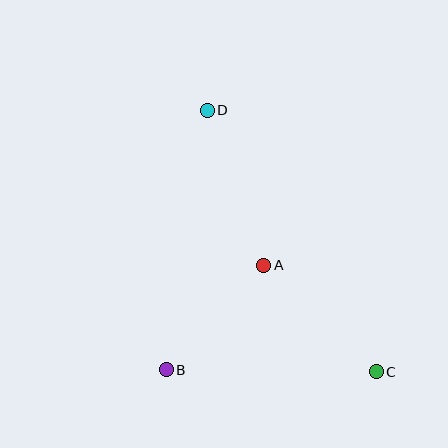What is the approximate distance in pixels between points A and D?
The distance between A and D is approximately 165 pixels.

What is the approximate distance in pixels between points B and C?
The distance between B and C is approximately 210 pixels.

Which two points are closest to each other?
Points A and B are closest to each other.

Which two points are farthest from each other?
Points C and D are farthest from each other.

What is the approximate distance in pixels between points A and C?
The distance between A and C is approximately 155 pixels.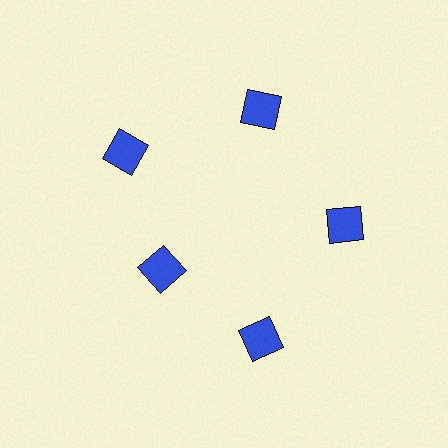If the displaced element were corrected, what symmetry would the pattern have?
It would have 5-fold rotational symmetry — the pattern would map onto itself every 72 degrees.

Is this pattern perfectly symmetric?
No. The 5 blue diamonds are arranged in a ring, but one element near the 8 o'clock position is pulled inward toward the center, breaking the 5-fold rotational symmetry.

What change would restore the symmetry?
The symmetry would be restored by moving it outward, back onto the ring so that all 5 diamonds sit at equal angles and equal distance from the center.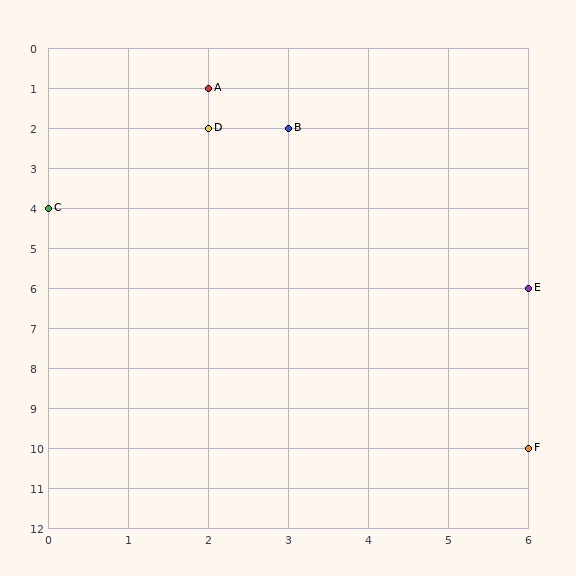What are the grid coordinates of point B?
Point B is at grid coordinates (3, 2).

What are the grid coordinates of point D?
Point D is at grid coordinates (2, 2).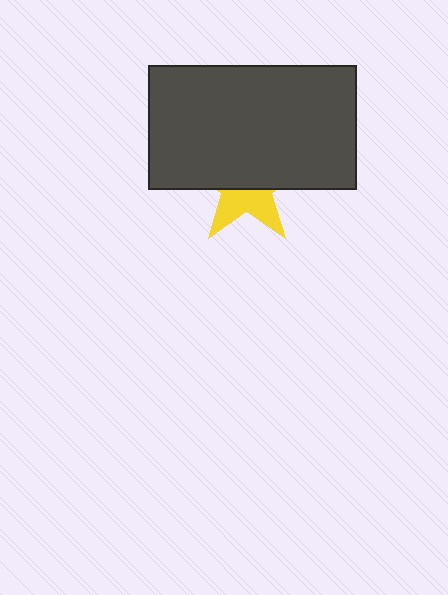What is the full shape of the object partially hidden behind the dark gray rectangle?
The partially hidden object is a yellow star.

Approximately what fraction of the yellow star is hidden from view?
Roughly 60% of the yellow star is hidden behind the dark gray rectangle.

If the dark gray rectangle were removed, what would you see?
You would see the complete yellow star.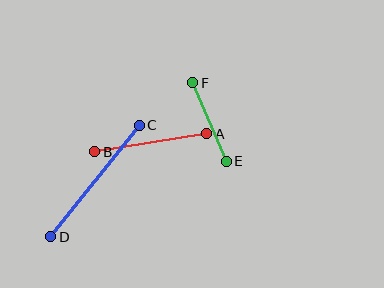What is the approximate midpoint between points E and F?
The midpoint is at approximately (210, 122) pixels.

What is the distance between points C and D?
The distance is approximately 142 pixels.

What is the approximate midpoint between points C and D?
The midpoint is at approximately (95, 181) pixels.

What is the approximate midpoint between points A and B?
The midpoint is at approximately (151, 143) pixels.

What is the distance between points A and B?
The distance is approximately 113 pixels.